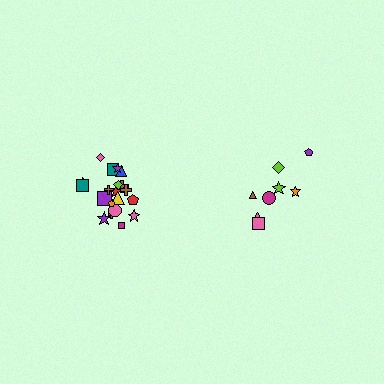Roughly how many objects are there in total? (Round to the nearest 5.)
Roughly 30 objects in total.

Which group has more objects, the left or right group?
The left group.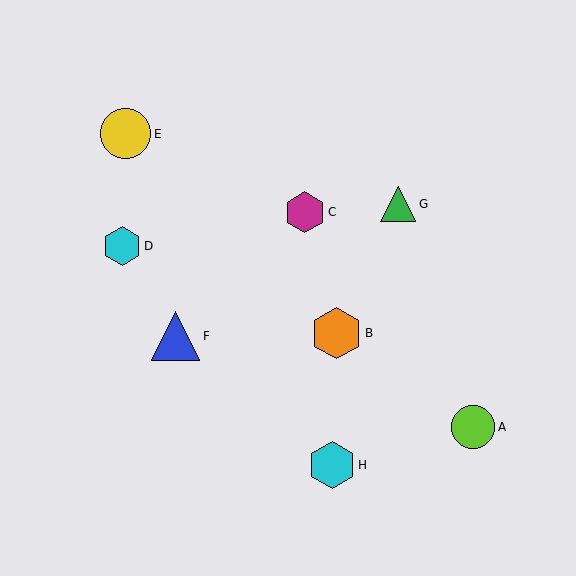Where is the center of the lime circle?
The center of the lime circle is at (473, 427).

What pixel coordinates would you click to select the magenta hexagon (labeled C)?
Click at (305, 212) to select the magenta hexagon C.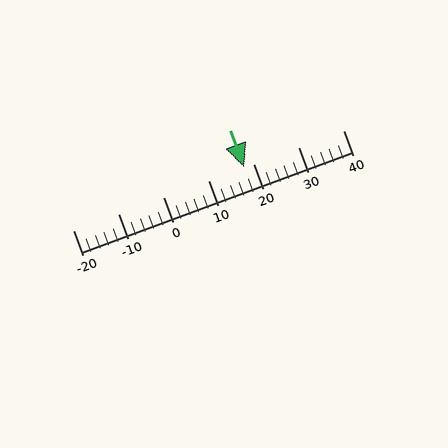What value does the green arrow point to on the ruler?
The green arrow points to approximately 18.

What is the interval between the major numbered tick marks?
The major tick marks are spaced 10 units apart.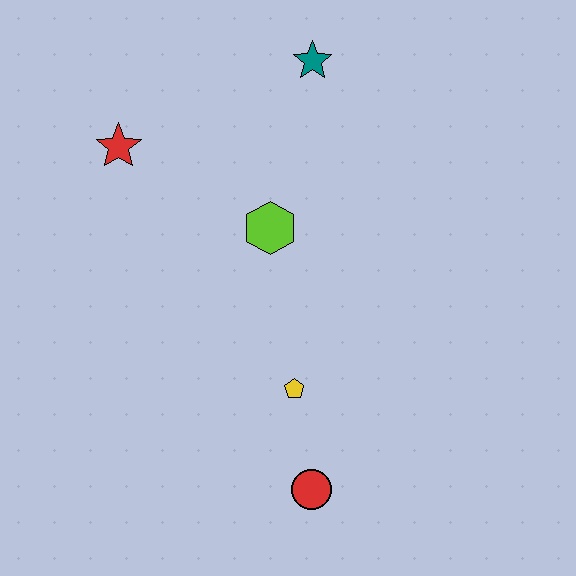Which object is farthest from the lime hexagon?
The red circle is farthest from the lime hexagon.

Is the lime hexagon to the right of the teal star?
No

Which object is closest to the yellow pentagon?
The red circle is closest to the yellow pentagon.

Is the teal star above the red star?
Yes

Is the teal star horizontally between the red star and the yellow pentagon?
No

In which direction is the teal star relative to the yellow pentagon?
The teal star is above the yellow pentagon.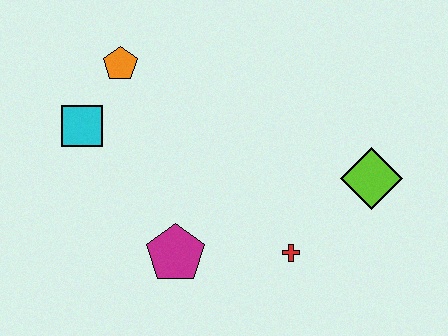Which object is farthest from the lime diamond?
The cyan square is farthest from the lime diamond.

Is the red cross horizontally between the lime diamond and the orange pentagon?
Yes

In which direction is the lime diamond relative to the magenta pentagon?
The lime diamond is to the right of the magenta pentagon.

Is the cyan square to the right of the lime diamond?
No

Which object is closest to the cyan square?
The orange pentagon is closest to the cyan square.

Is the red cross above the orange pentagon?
No